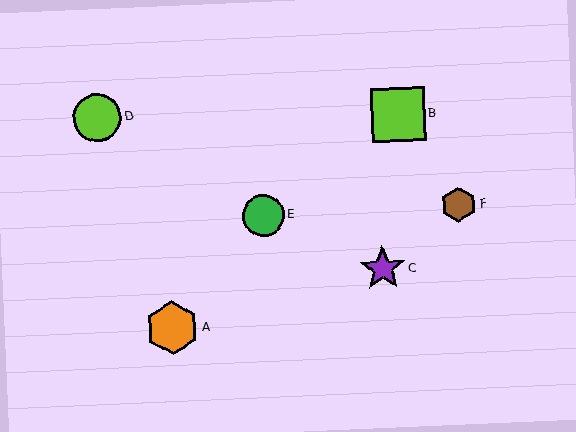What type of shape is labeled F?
Shape F is a brown hexagon.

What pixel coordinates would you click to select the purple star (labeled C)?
Click at (383, 269) to select the purple star C.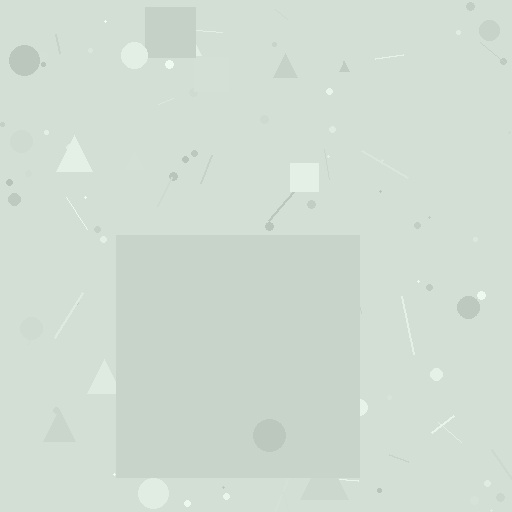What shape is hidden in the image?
A square is hidden in the image.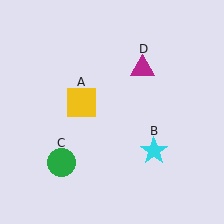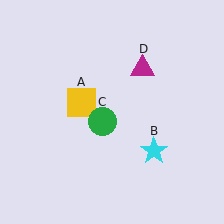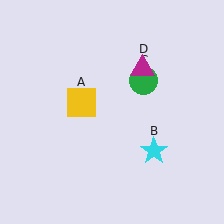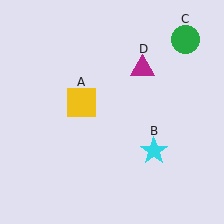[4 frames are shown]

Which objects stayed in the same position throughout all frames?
Yellow square (object A) and cyan star (object B) and magenta triangle (object D) remained stationary.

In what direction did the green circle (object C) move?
The green circle (object C) moved up and to the right.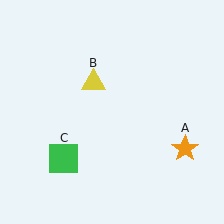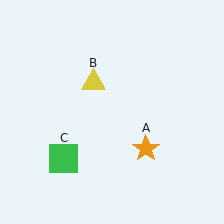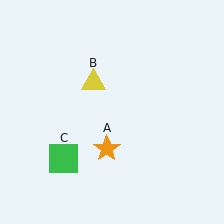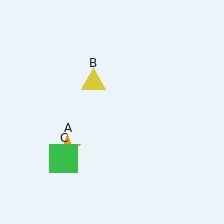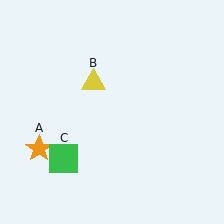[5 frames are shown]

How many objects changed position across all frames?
1 object changed position: orange star (object A).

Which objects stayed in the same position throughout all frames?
Yellow triangle (object B) and green square (object C) remained stationary.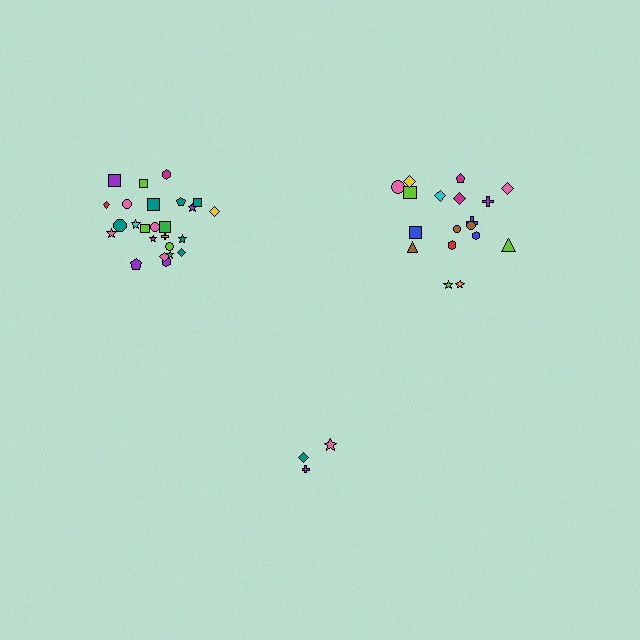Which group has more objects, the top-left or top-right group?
The top-left group.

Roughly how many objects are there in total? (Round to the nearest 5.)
Roughly 45 objects in total.